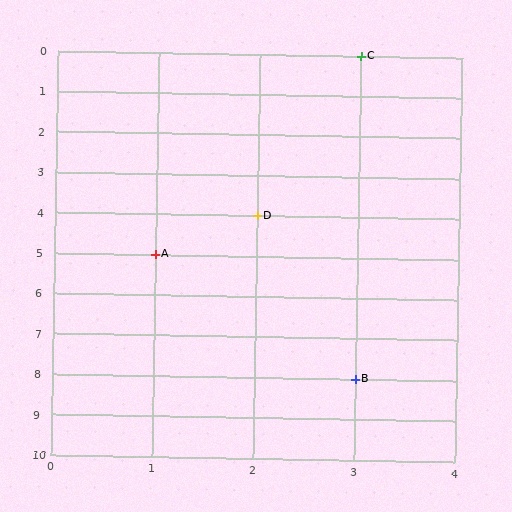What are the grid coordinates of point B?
Point B is at grid coordinates (3, 8).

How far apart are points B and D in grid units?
Points B and D are 1 column and 4 rows apart (about 4.1 grid units diagonally).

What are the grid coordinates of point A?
Point A is at grid coordinates (1, 5).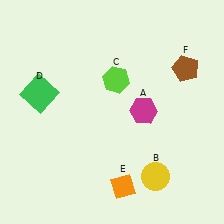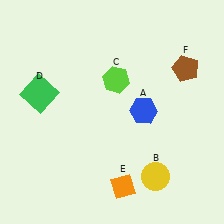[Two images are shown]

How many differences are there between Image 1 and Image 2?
There is 1 difference between the two images.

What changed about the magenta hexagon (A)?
In Image 1, A is magenta. In Image 2, it changed to blue.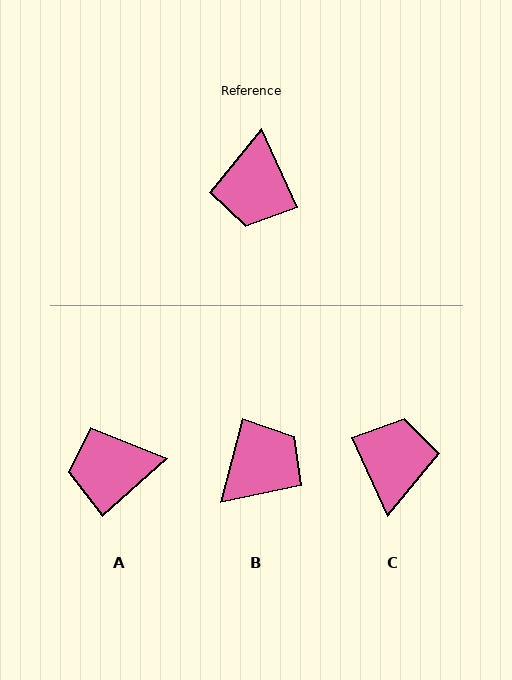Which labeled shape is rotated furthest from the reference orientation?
C, about 180 degrees away.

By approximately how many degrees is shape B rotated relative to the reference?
Approximately 141 degrees counter-clockwise.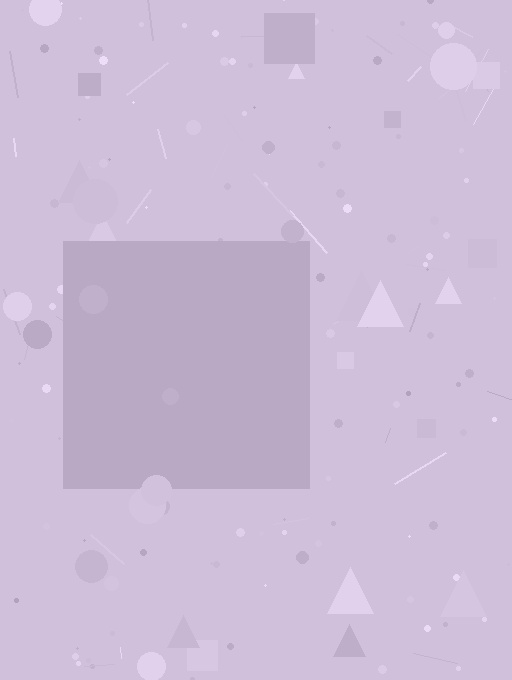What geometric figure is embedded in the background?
A square is embedded in the background.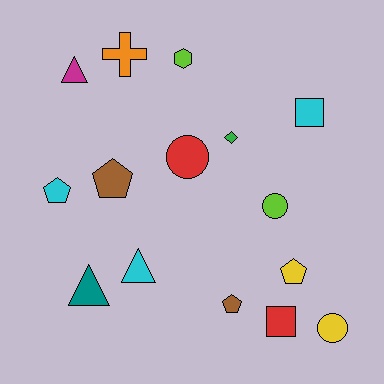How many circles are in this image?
There are 3 circles.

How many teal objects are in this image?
There is 1 teal object.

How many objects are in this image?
There are 15 objects.